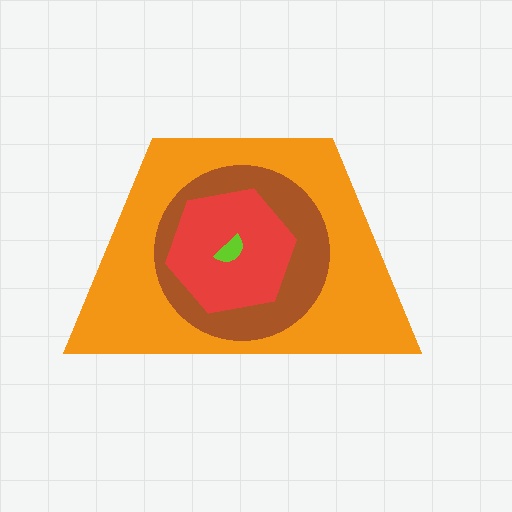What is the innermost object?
The lime semicircle.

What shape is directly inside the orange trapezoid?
The brown circle.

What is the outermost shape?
The orange trapezoid.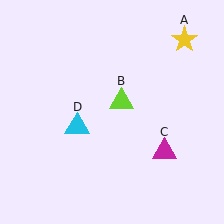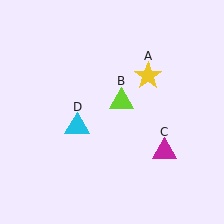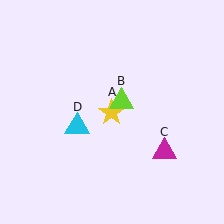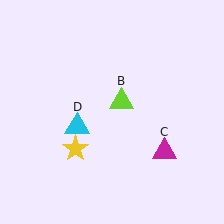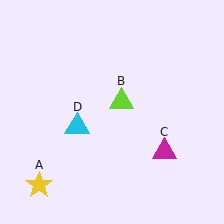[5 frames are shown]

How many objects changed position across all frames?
1 object changed position: yellow star (object A).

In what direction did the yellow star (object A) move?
The yellow star (object A) moved down and to the left.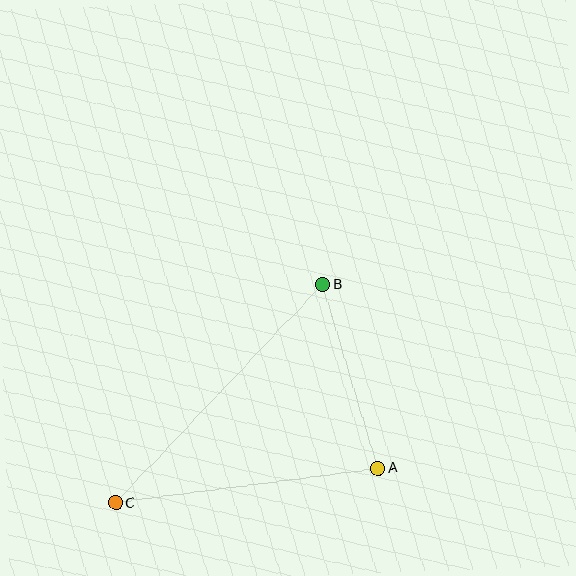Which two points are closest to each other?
Points A and B are closest to each other.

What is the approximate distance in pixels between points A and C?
The distance between A and C is approximately 265 pixels.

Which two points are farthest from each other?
Points B and C are farthest from each other.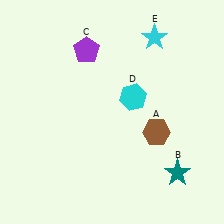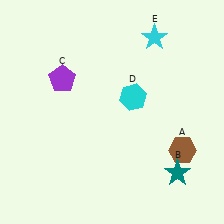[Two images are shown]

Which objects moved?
The objects that moved are: the brown hexagon (A), the purple pentagon (C).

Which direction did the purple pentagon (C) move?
The purple pentagon (C) moved down.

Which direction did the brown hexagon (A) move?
The brown hexagon (A) moved right.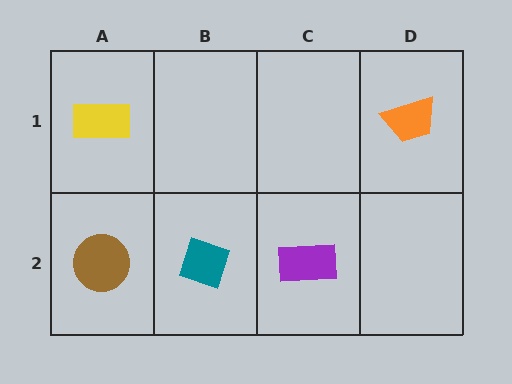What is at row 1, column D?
An orange trapezoid.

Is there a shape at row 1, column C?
No, that cell is empty.